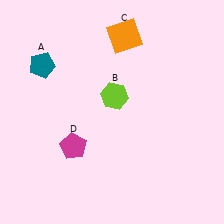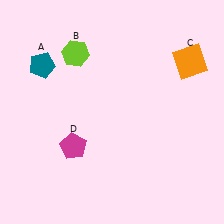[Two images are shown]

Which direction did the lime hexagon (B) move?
The lime hexagon (B) moved up.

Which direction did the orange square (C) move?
The orange square (C) moved right.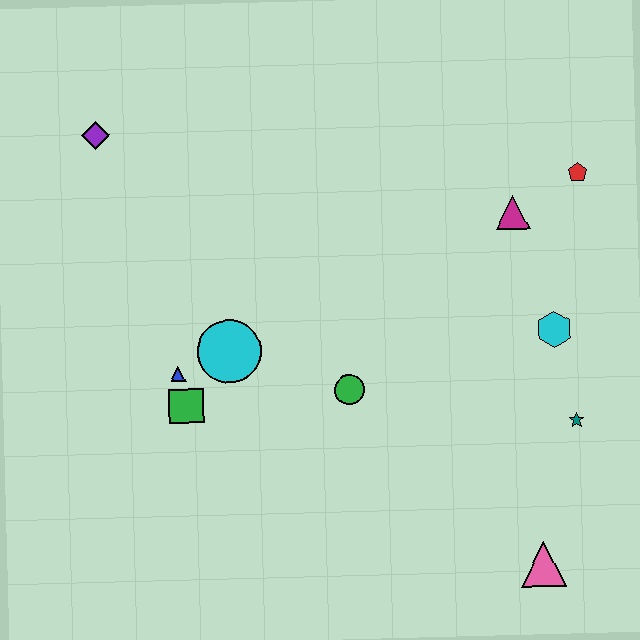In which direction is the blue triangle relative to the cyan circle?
The blue triangle is to the left of the cyan circle.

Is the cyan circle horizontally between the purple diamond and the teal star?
Yes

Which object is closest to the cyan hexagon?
The teal star is closest to the cyan hexagon.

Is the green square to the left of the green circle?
Yes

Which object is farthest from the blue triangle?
The red pentagon is farthest from the blue triangle.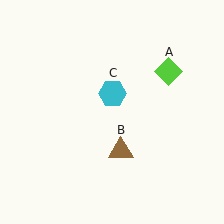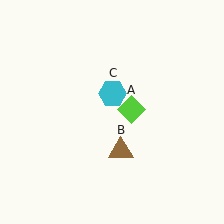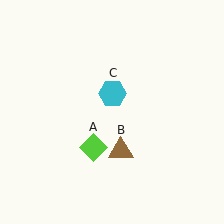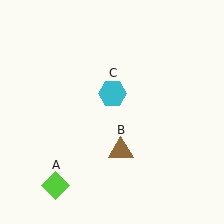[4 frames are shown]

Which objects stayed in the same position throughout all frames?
Brown triangle (object B) and cyan hexagon (object C) remained stationary.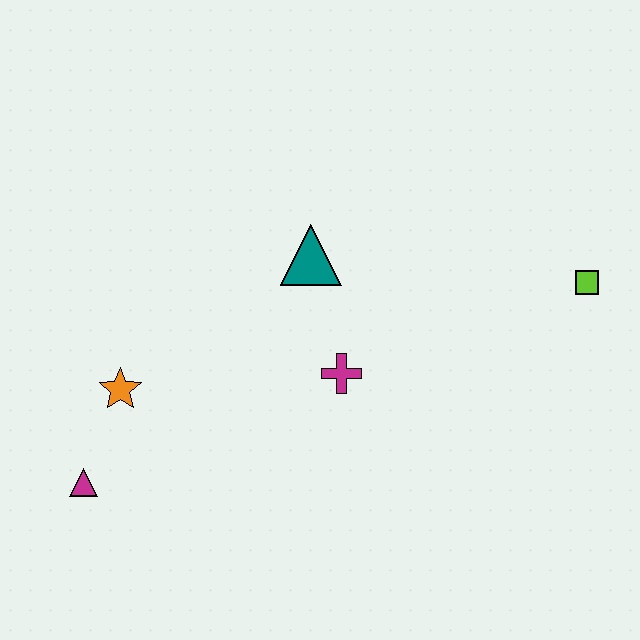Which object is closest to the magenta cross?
The teal triangle is closest to the magenta cross.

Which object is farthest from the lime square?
The magenta triangle is farthest from the lime square.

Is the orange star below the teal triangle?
Yes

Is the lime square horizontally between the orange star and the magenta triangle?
No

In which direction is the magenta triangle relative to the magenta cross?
The magenta triangle is to the left of the magenta cross.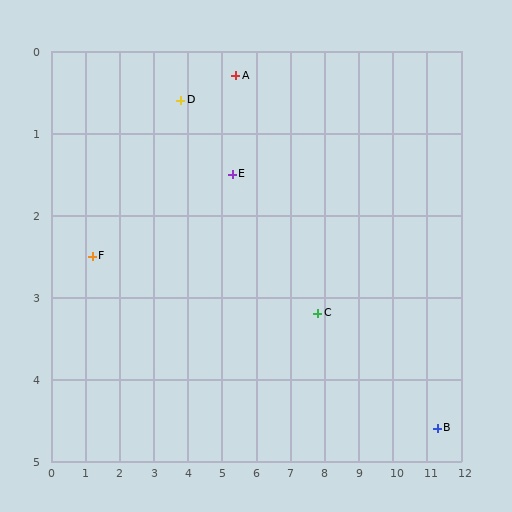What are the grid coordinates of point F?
Point F is at approximately (1.2, 2.5).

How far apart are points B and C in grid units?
Points B and C are about 3.8 grid units apart.